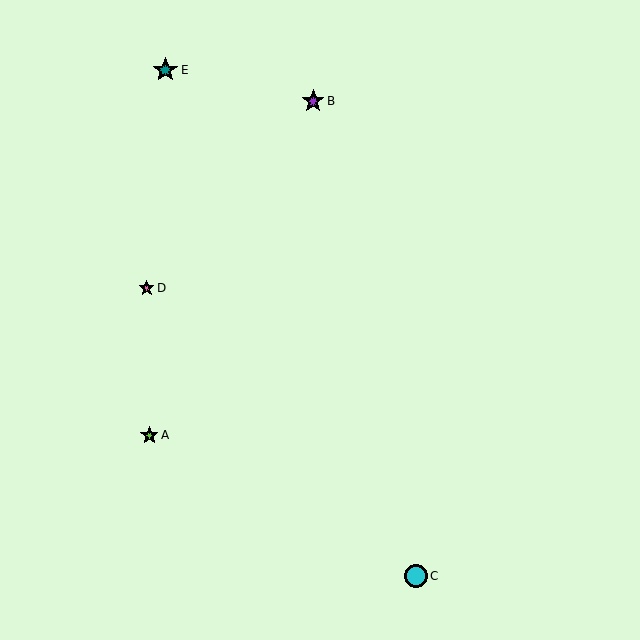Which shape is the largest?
The teal star (labeled E) is the largest.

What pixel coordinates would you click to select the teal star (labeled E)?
Click at (165, 70) to select the teal star E.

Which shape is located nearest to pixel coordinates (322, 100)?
The purple star (labeled B) at (313, 101) is nearest to that location.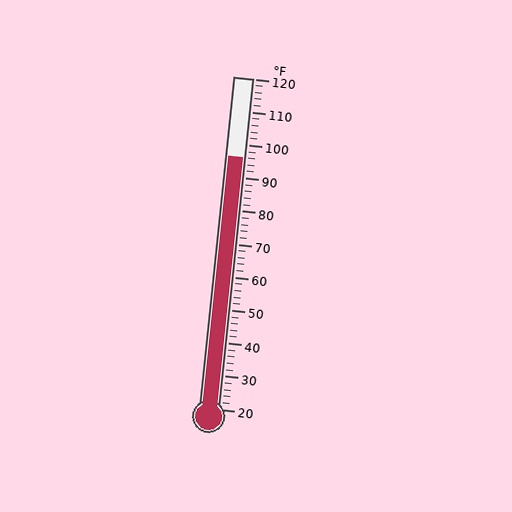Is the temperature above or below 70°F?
The temperature is above 70°F.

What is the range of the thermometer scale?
The thermometer scale ranges from 20°F to 120°F.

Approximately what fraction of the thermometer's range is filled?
The thermometer is filled to approximately 75% of its range.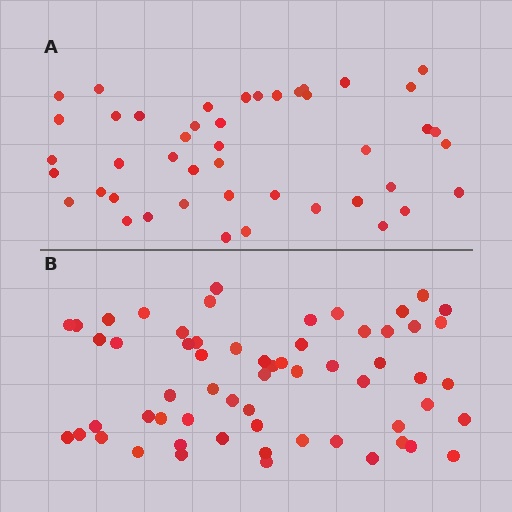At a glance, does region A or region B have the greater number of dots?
Region B (the bottom region) has more dots.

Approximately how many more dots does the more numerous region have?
Region B has approximately 15 more dots than region A.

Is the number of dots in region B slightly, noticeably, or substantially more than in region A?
Region B has noticeably more, but not dramatically so. The ratio is roughly 1.3 to 1.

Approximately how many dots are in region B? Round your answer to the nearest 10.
About 60 dots.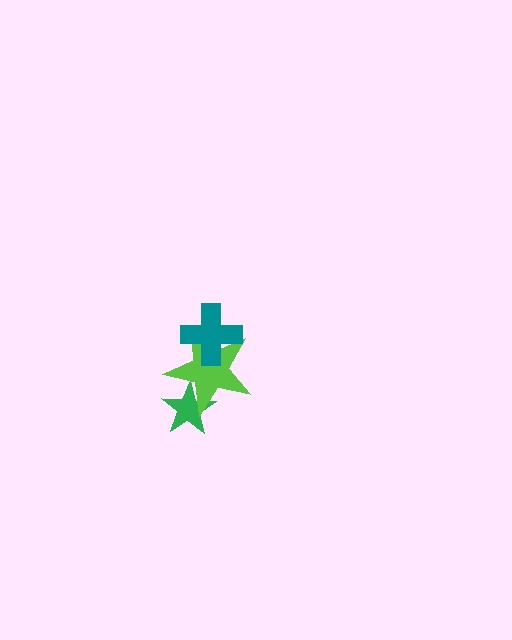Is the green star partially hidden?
Yes, it is partially covered by another shape.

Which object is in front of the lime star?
The teal cross is in front of the lime star.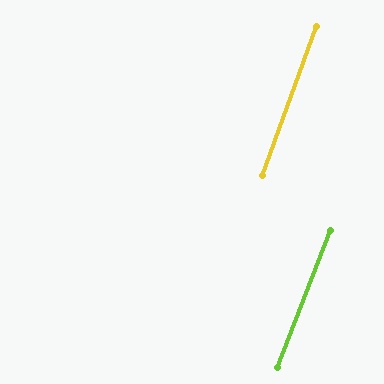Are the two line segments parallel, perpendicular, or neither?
Parallel — their directions differ by only 1.3°.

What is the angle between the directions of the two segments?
Approximately 1 degree.